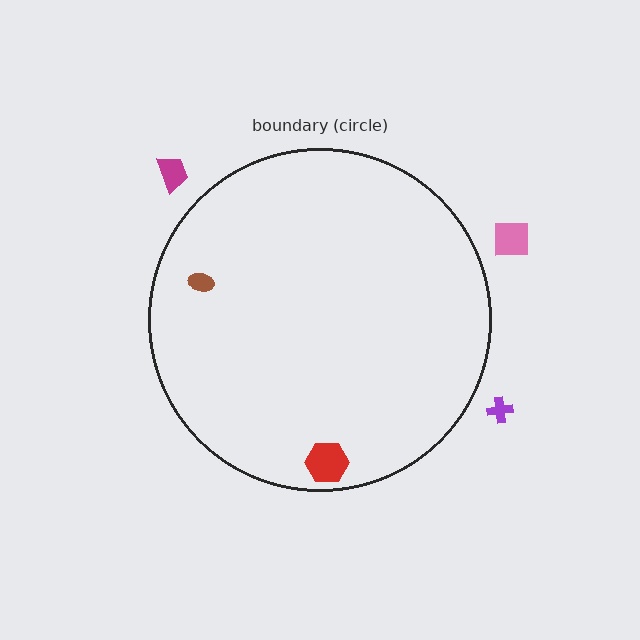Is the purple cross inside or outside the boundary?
Outside.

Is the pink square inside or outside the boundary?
Outside.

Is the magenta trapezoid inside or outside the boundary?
Outside.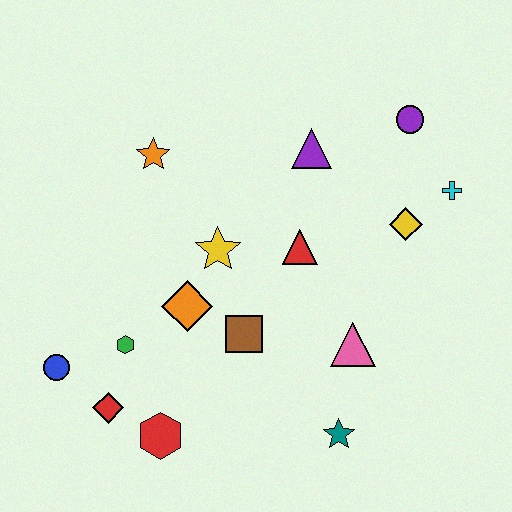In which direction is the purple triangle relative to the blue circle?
The purple triangle is to the right of the blue circle.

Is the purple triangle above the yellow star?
Yes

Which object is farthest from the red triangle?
The blue circle is farthest from the red triangle.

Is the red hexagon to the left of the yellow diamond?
Yes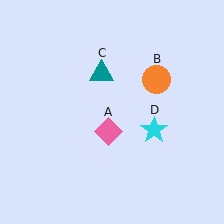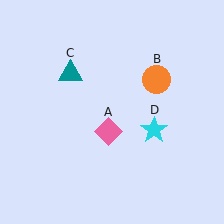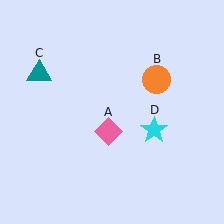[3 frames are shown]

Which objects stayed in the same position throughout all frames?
Pink diamond (object A) and orange circle (object B) and cyan star (object D) remained stationary.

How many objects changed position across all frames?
1 object changed position: teal triangle (object C).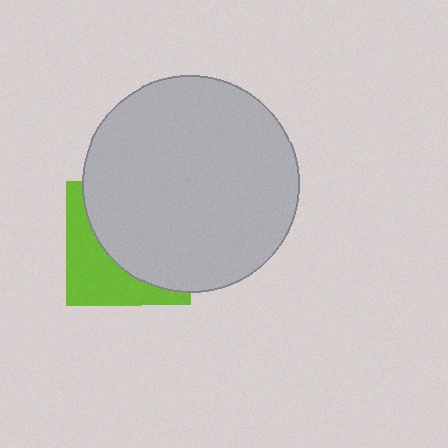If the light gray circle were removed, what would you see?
You would see the complete lime square.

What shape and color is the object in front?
The object in front is a light gray circle.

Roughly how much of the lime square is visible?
A small part of it is visible (roughly 38%).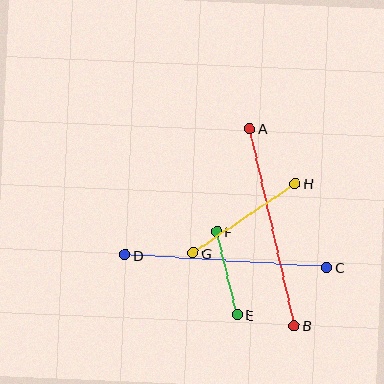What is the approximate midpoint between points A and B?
The midpoint is at approximately (272, 227) pixels.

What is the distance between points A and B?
The distance is approximately 202 pixels.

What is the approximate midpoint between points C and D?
The midpoint is at approximately (226, 261) pixels.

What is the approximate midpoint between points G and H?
The midpoint is at approximately (244, 218) pixels.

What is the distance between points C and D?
The distance is approximately 202 pixels.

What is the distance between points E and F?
The distance is approximately 86 pixels.